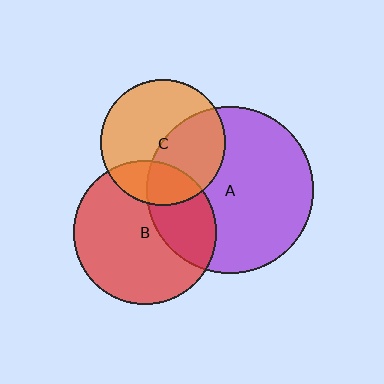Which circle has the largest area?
Circle A (purple).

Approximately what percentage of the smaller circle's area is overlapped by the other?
Approximately 30%.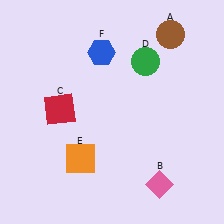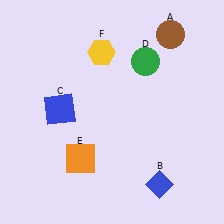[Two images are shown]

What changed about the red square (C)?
In Image 1, C is red. In Image 2, it changed to blue.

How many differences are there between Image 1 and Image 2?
There are 3 differences between the two images.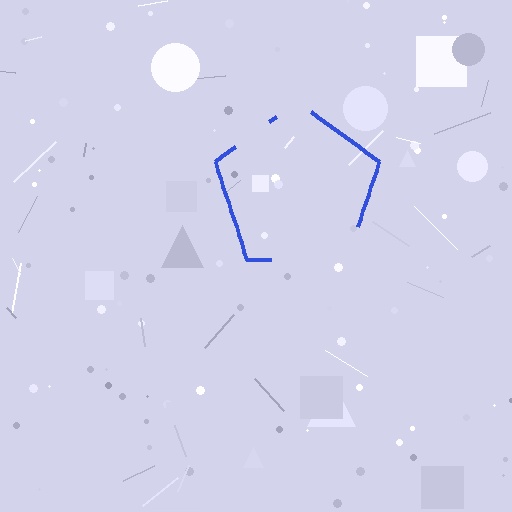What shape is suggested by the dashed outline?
The dashed outline suggests a pentagon.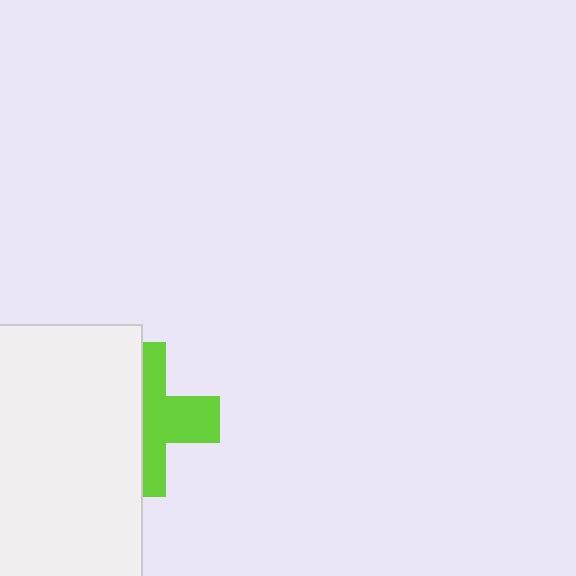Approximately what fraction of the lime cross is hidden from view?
Roughly 51% of the lime cross is hidden behind the white rectangle.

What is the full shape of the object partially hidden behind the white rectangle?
The partially hidden object is a lime cross.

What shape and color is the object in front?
The object in front is a white rectangle.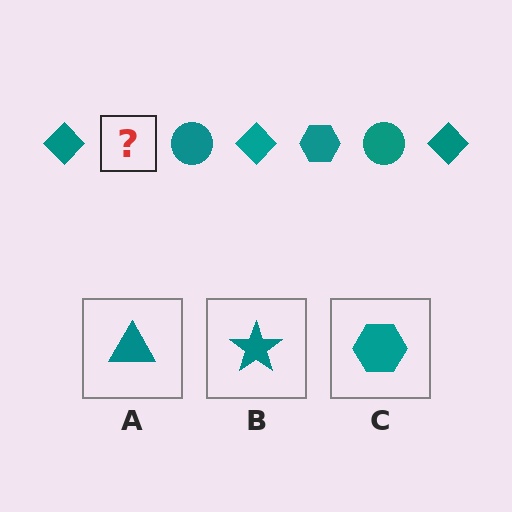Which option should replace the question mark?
Option C.